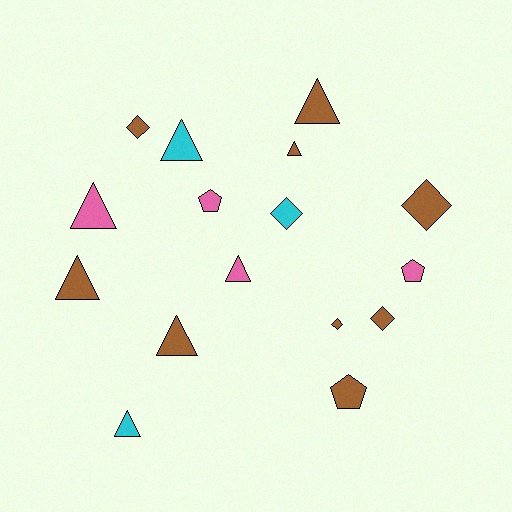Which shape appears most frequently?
Triangle, with 8 objects.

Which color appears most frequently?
Brown, with 9 objects.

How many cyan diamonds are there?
There is 1 cyan diamond.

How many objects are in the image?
There are 16 objects.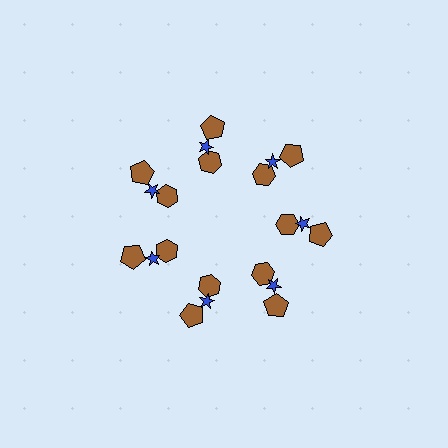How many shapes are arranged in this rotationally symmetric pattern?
There are 21 shapes, arranged in 7 groups of 3.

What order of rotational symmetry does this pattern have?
This pattern has 7-fold rotational symmetry.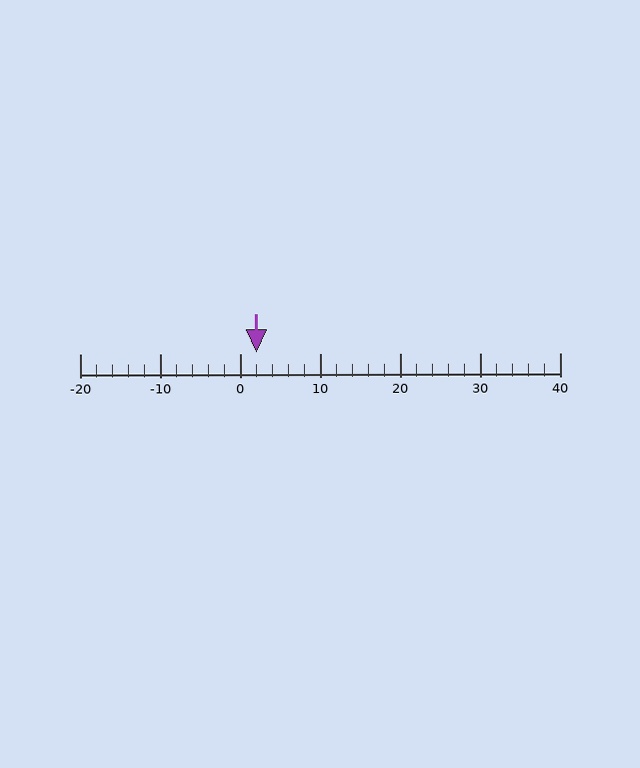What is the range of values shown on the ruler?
The ruler shows values from -20 to 40.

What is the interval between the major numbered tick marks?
The major tick marks are spaced 10 units apart.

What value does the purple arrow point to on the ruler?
The purple arrow points to approximately 2.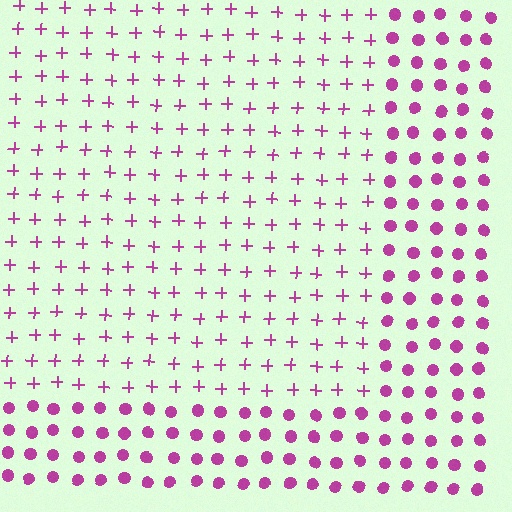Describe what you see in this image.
The image is filled with small magenta elements arranged in a uniform grid. A rectangle-shaped region contains plus signs, while the surrounding area contains circles. The boundary is defined purely by the change in element shape.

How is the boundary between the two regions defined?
The boundary is defined by a change in element shape: plus signs inside vs. circles outside. All elements share the same color and spacing.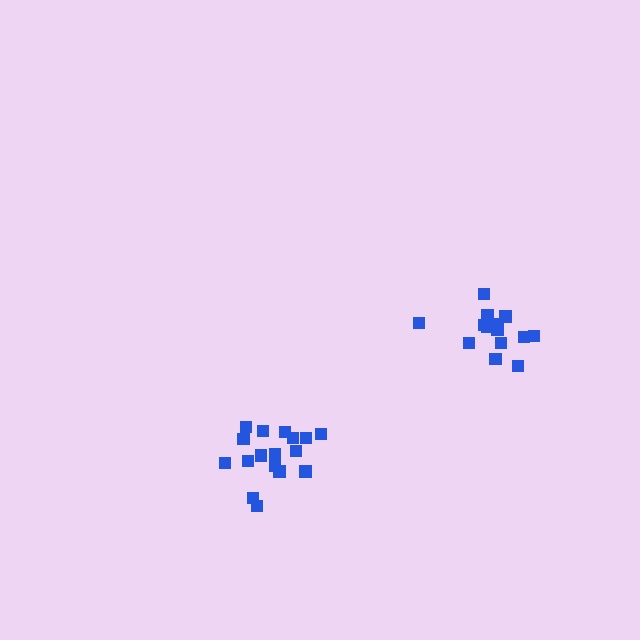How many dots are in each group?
Group 1: 17 dots, Group 2: 14 dots (31 total).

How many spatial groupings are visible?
There are 2 spatial groupings.